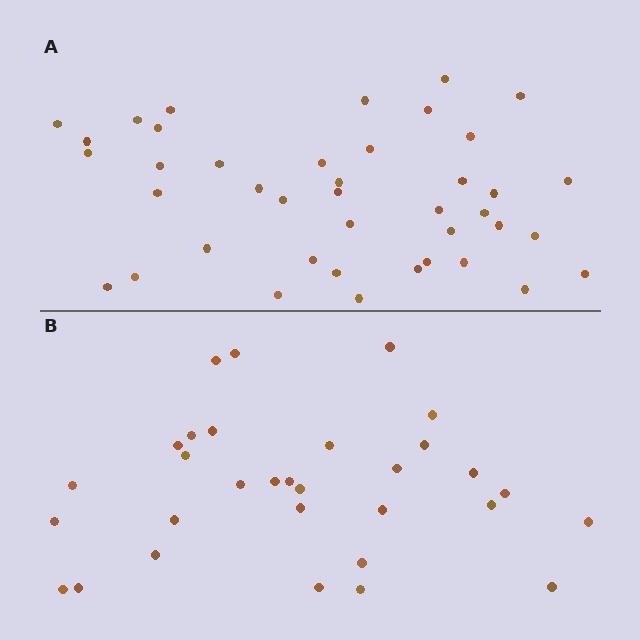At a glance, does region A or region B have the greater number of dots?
Region A (the top region) has more dots.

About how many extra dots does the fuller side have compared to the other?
Region A has roughly 10 or so more dots than region B.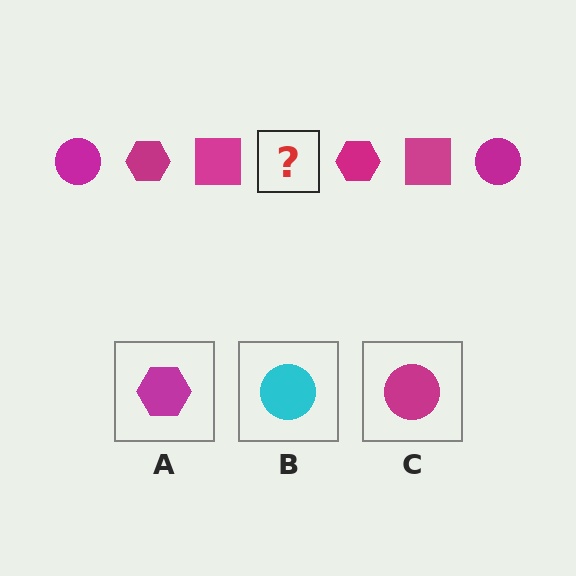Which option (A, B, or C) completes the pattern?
C.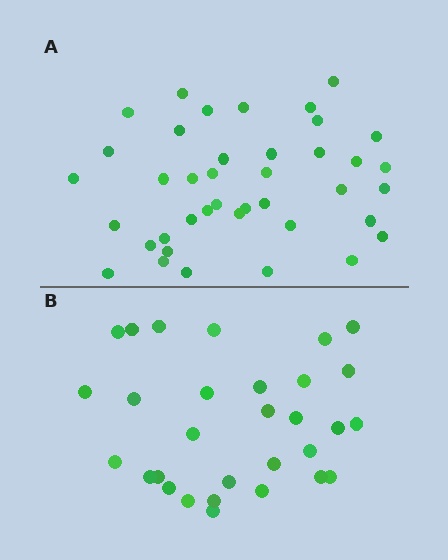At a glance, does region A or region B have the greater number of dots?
Region A (the top region) has more dots.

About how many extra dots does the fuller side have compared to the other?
Region A has roughly 10 or so more dots than region B.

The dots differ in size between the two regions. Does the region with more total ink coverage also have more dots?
No. Region B has more total ink coverage because its dots are larger, but region A actually contains more individual dots. Total area can be misleading — the number of items is what matters here.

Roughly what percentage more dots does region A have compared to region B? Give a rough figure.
About 35% more.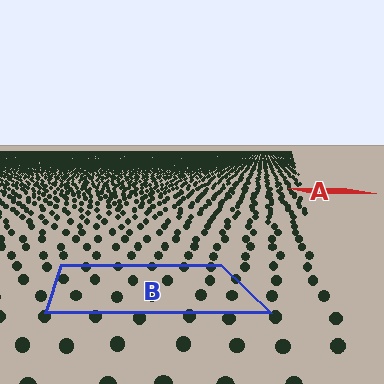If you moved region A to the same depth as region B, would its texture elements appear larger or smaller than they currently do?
They would appear larger. At a closer depth, the same texture elements are projected at a bigger on-screen size.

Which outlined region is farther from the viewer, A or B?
Region A is farther from the viewer — the texture elements inside it appear smaller and more densely packed.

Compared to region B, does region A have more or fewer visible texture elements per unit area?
Region A has more texture elements per unit area — they are packed more densely because it is farther away.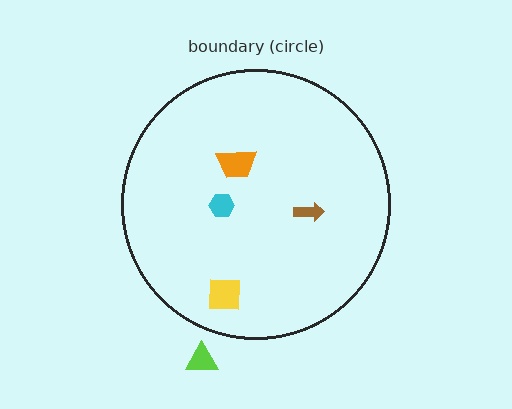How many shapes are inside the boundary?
4 inside, 1 outside.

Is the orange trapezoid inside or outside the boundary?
Inside.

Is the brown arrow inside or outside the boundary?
Inside.